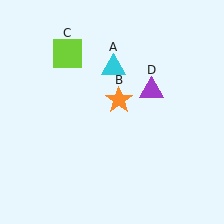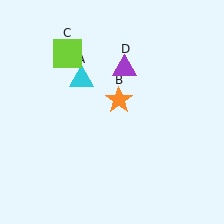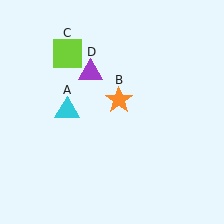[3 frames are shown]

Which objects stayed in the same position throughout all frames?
Orange star (object B) and lime square (object C) remained stationary.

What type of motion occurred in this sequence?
The cyan triangle (object A), purple triangle (object D) rotated counterclockwise around the center of the scene.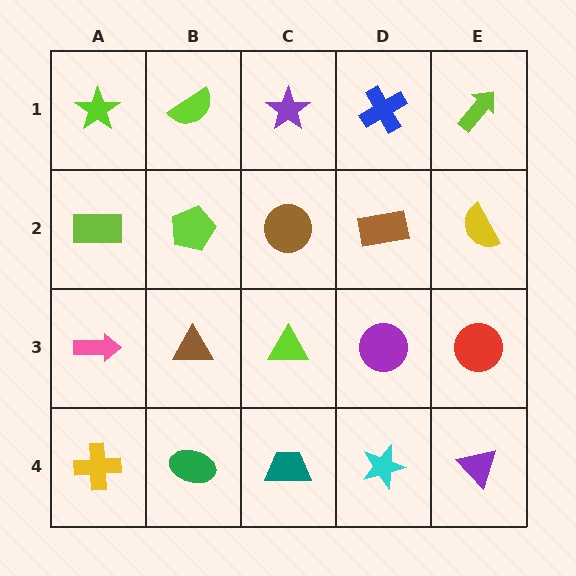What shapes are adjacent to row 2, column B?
A lime semicircle (row 1, column B), a brown triangle (row 3, column B), a lime rectangle (row 2, column A), a brown circle (row 2, column C).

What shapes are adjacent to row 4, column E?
A red circle (row 3, column E), a cyan star (row 4, column D).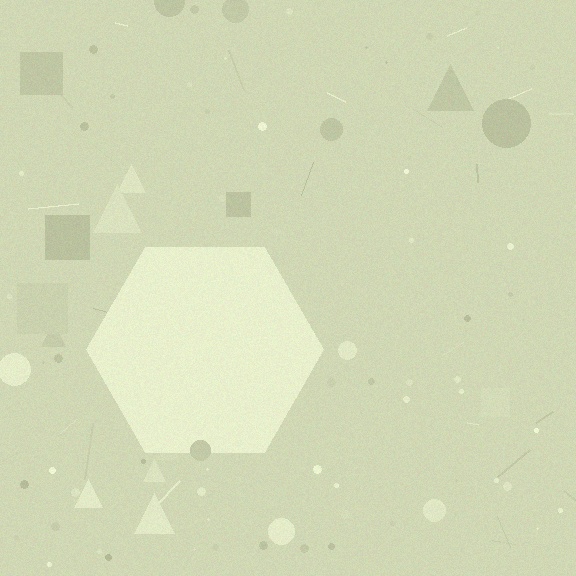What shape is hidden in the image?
A hexagon is hidden in the image.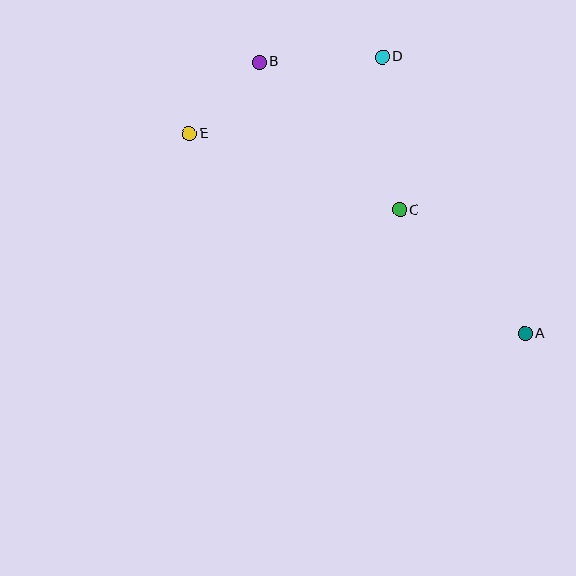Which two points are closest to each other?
Points B and E are closest to each other.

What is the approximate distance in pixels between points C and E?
The distance between C and E is approximately 224 pixels.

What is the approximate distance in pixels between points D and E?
The distance between D and E is approximately 208 pixels.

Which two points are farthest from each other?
Points A and E are farthest from each other.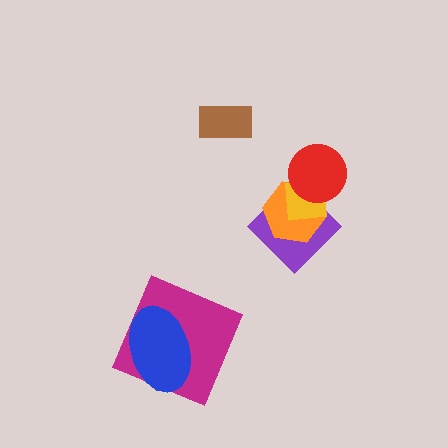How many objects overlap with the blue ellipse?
1 object overlaps with the blue ellipse.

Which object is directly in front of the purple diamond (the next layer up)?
The orange hexagon is directly in front of the purple diamond.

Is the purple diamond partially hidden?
Yes, it is partially covered by another shape.